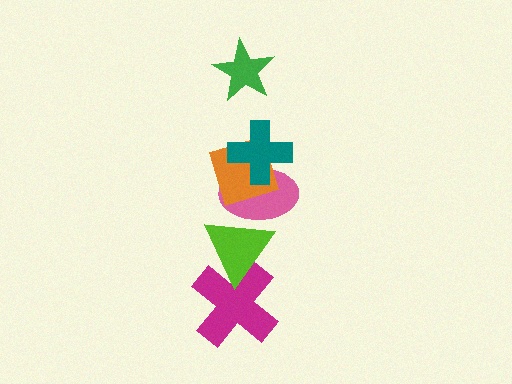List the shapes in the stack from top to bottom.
From top to bottom: the green star, the teal cross, the orange diamond, the pink ellipse, the lime triangle, the magenta cross.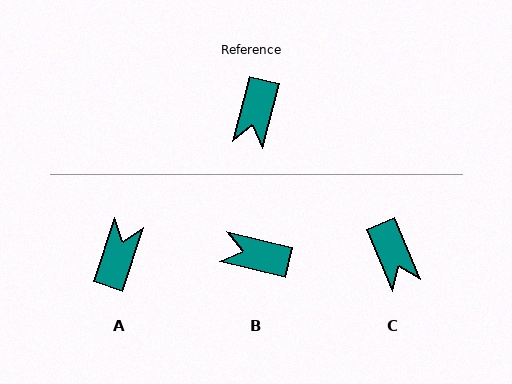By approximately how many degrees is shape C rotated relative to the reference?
Approximately 37 degrees counter-clockwise.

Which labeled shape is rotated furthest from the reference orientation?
A, about 176 degrees away.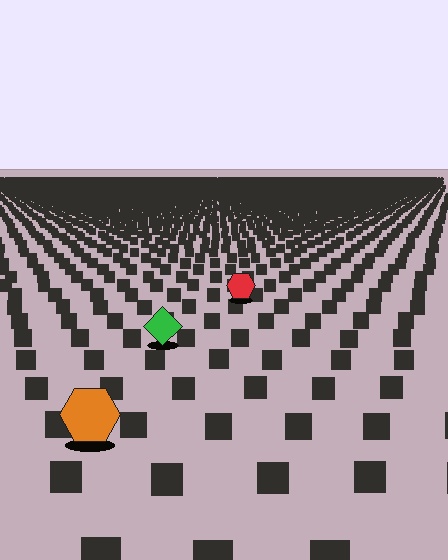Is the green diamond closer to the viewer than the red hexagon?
Yes. The green diamond is closer — you can tell from the texture gradient: the ground texture is coarser near it.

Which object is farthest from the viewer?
The red hexagon is farthest from the viewer. It appears smaller and the ground texture around it is denser.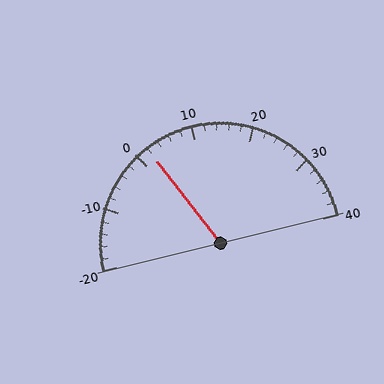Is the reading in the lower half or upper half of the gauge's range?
The reading is in the lower half of the range (-20 to 40).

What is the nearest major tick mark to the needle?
The nearest major tick mark is 0.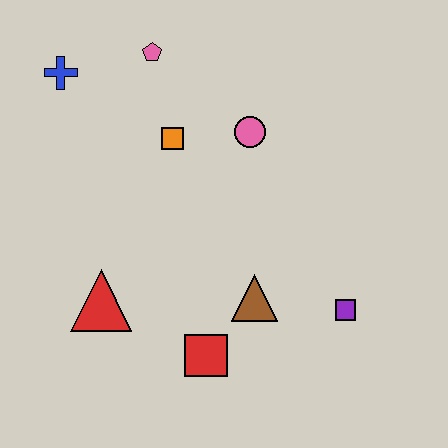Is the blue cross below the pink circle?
No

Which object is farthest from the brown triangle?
The blue cross is farthest from the brown triangle.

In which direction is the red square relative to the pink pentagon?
The red square is below the pink pentagon.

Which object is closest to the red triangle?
The red square is closest to the red triangle.